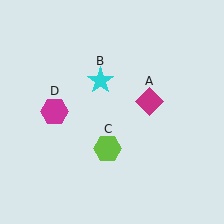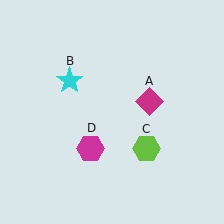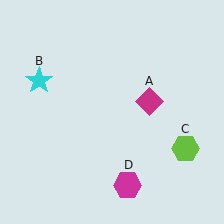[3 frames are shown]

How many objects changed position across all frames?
3 objects changed position: cyan star (object B), lime hexagon (object C), magenta hexagon (object D).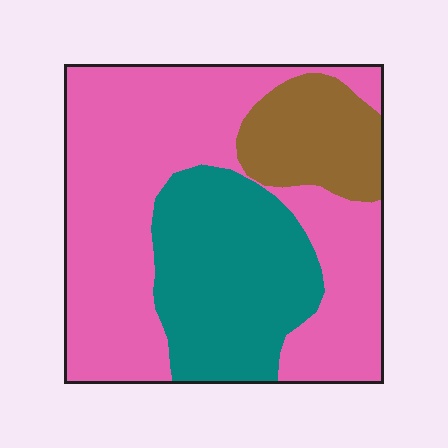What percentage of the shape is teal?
Teal takes up about one quarter (1/4) of the shape.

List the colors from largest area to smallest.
From largest to smallest: pink, teal, brown.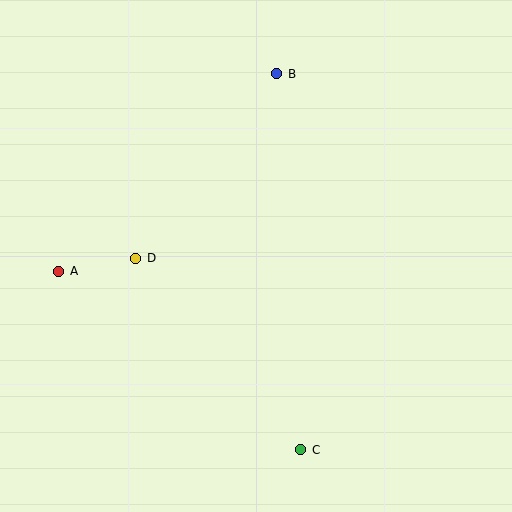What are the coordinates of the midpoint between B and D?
The midpoint between B and D is at (206, 166).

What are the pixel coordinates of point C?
Point C is at (301, 450).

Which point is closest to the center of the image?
Point D at (136, 258) is closest to the center.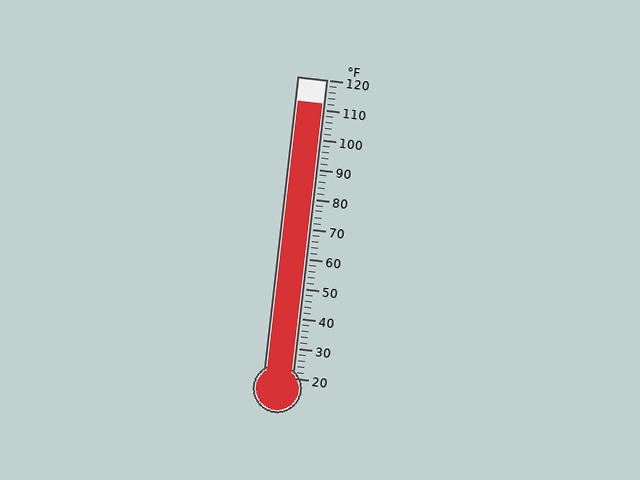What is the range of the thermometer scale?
The thermometer scale ranges from 20°F to 120°F.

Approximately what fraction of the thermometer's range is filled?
The thermometer is filled to approximately 90% of its range.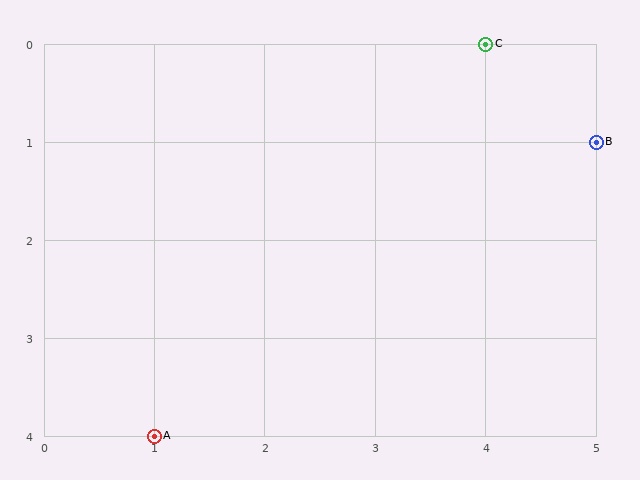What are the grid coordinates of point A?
Point A is at grid coordinates (1, 4).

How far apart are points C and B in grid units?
Points C and B are 1 column and 1 row apart (about 1.4 grid units diagonally).